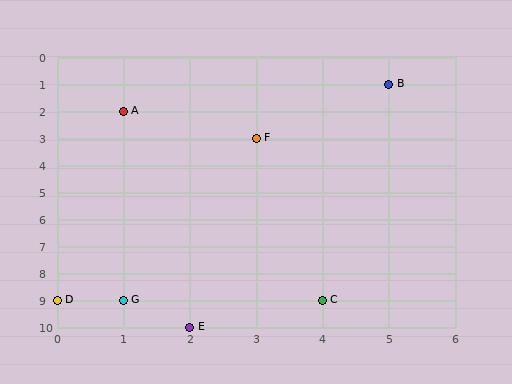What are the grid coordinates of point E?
Point E is at grid coordinates (2, 10).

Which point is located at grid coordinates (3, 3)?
Point F is at (3, 3).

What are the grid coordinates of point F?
Point F is at grid coordinates (3, 3).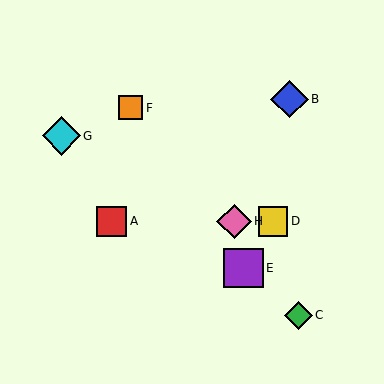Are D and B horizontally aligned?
No, D is at y≈221 and B is at y≈99.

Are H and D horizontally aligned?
Yes, both are at y≈221.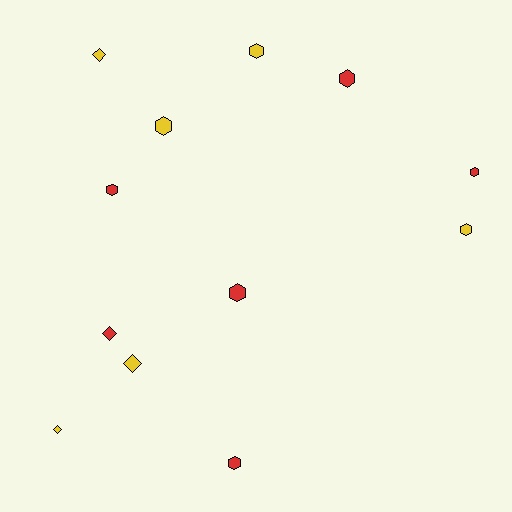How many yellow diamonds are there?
There are 3 yellow diamonds.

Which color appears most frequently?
Red, with 6 objects.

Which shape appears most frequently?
Hexagon, with 8 objects.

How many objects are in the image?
There are 12 objects.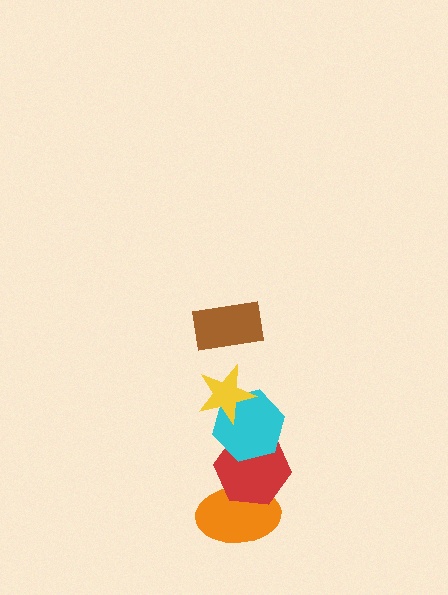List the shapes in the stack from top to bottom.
From top to bottom: the brown rectangle, the yellow star, the cyan hexagon, the red hexagon, the orange ellipse.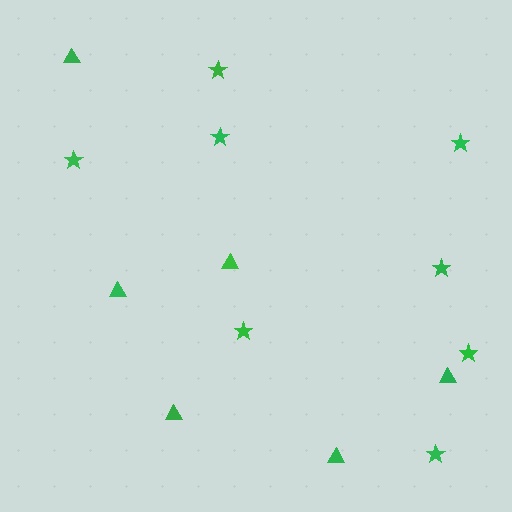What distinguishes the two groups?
There are 2 groups: one group of triangles (6) and one group of stars (8).